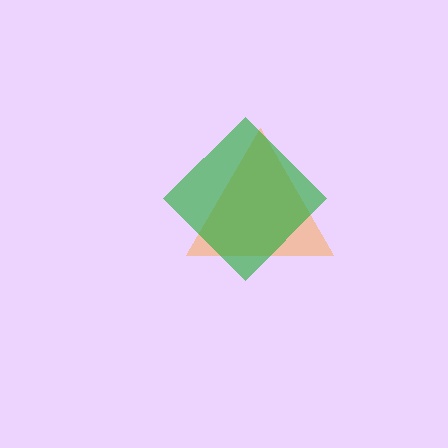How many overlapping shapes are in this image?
There are 2 overlapping shapes in the image.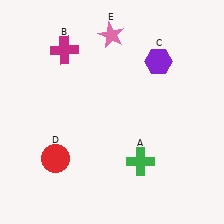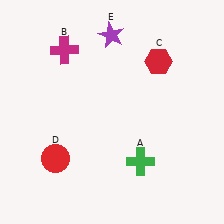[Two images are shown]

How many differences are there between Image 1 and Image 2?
There are 2 differences between the two images.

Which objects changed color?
C changed from purple to red. E changed from pink to purple.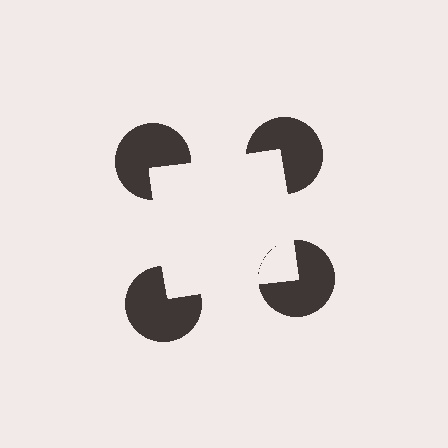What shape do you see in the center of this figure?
An illusory square — its edges are inferred from the aligned wedge cuts in the pac-man discs, not physically drawn.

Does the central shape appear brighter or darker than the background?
It typically appears slightly brighter than the background, even though no actual brightness change is drawn.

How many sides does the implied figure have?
4 sides.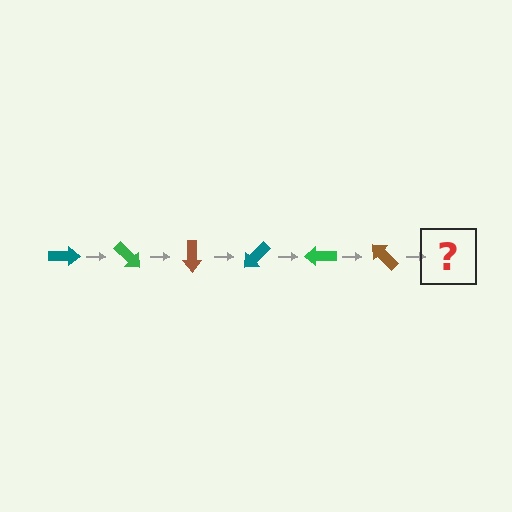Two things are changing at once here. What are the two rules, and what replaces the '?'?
The two rules are that it rotates 45 degrees each step and the color cycles through teal, green, and brown. The '?' should be a teal arrow, rotated 270 degrees from the start.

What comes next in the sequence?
The next element should be a teal arrow, rotated 270 degrees from the start.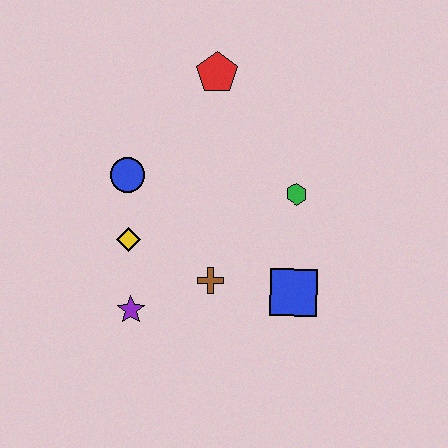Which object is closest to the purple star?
The yellow diamond is closest to the purple star.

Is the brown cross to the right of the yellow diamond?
Yes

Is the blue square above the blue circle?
No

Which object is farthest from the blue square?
The red pentagon is farthest from the blue square.